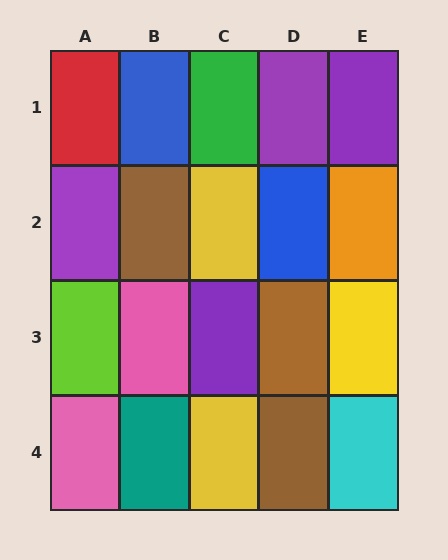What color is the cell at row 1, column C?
Green.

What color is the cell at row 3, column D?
Brown.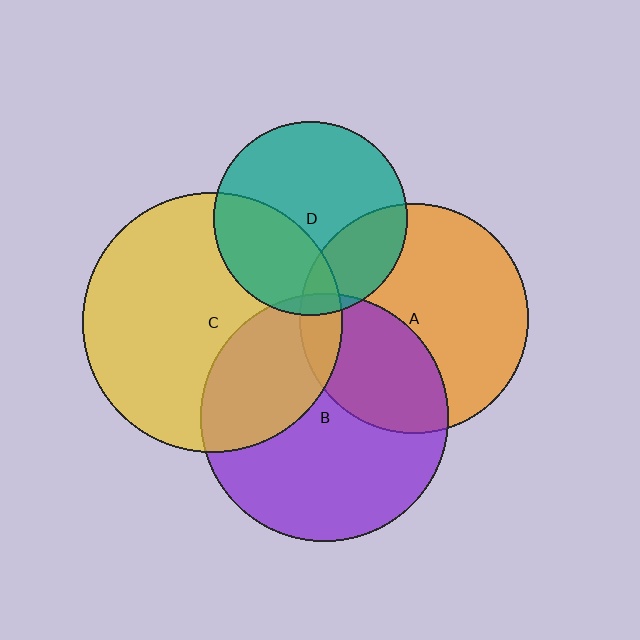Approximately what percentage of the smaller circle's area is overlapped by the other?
Approximately 35%.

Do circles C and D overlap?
Yes.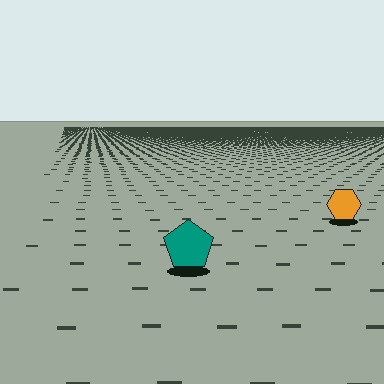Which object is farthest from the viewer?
The orange hexagon is farthest from the viewer. It appears smaller and the ground texture around it is denser.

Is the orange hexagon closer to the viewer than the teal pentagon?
No. The teal pentagon is closer — you can tell from the texture gradient: the ground texture is coarser near it.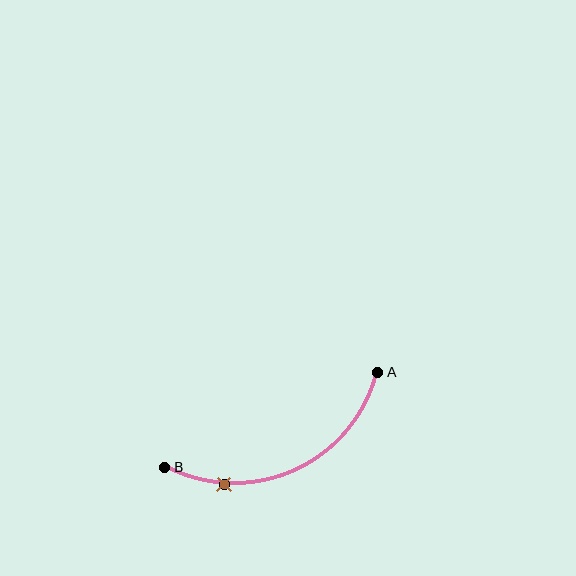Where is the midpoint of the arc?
The arc midpoint is the point on the curve farthest from the straight line joining A and B. It sits below that line.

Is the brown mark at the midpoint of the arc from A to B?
No. The brown mark lies on the arc but is closer to endpoint B. The arc midpoint would be at the point on the curve equidistant along the arc from both A and B.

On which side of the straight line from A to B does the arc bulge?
The arc bulges below the straight line connecting A and B.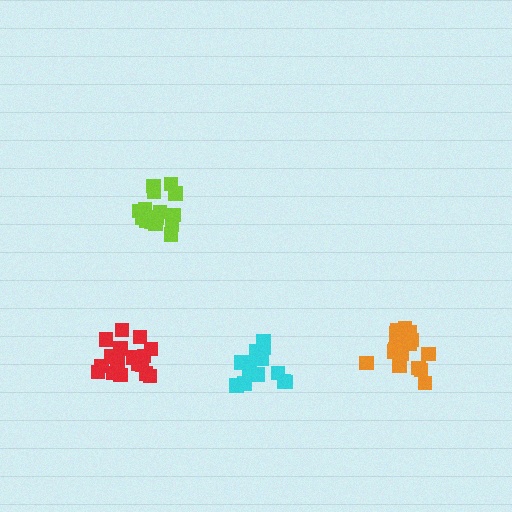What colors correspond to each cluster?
The clusters are colored: red, orange, lime, cyan.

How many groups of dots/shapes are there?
There are 4 groups.